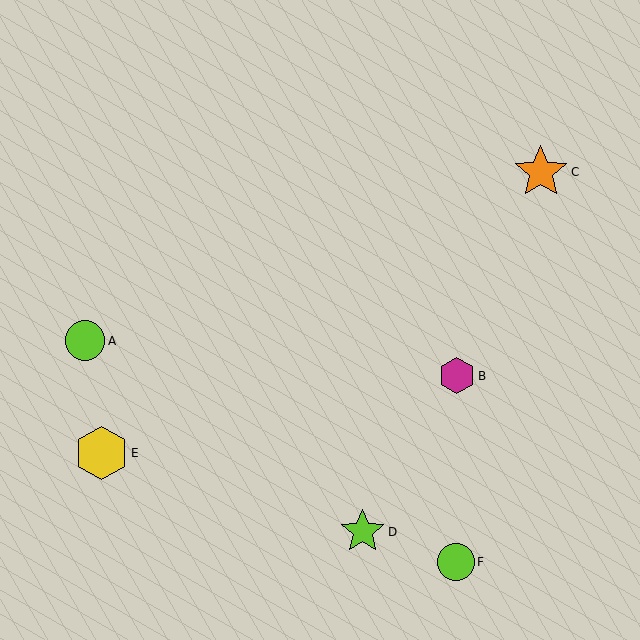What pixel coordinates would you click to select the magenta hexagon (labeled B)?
Click at (457, 376) to select the magenta hexagon B.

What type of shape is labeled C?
Shape C is an orange star.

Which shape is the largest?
The orange star (labeled C) is the largest.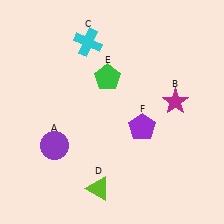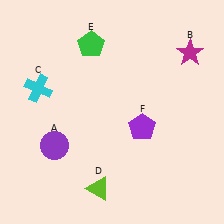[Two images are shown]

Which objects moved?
The objects that moved are: the magenta star (B), the cyan cross (C), the green pentagon (E).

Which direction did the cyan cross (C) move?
The cyan cross (C) moved left.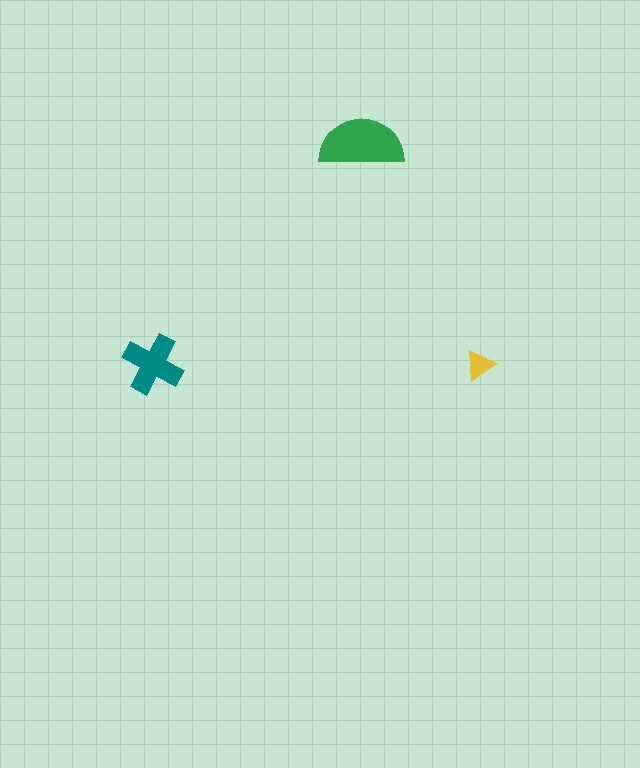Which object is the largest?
The green semicircle.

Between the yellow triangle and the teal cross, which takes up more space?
The teal cross.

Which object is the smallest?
The yellow triangle.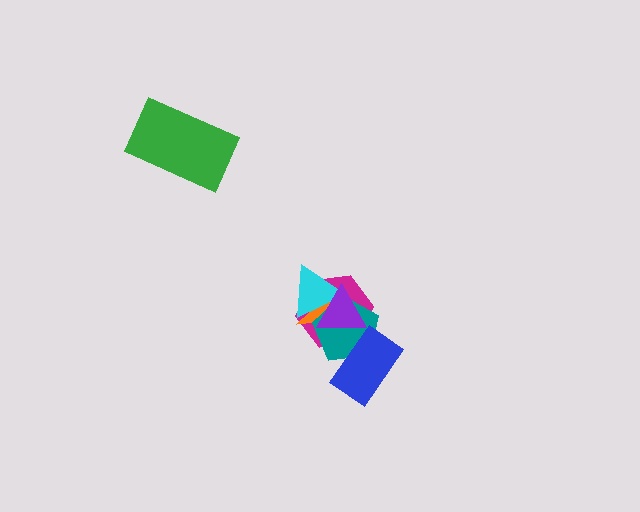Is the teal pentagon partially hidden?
Yes, it is partially covered by another shape.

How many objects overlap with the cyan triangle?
4 objects overlap with the cyan triangle.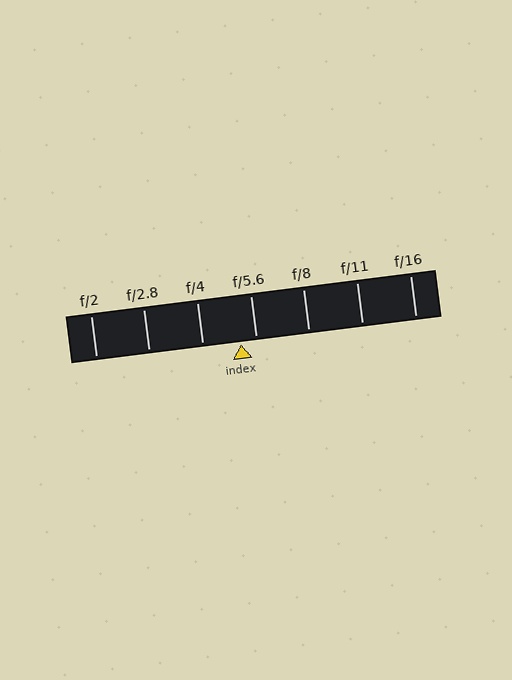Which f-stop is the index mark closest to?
The index mark is closest to f/5.6.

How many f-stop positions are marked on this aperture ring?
There are 7 f-stop positions marked.